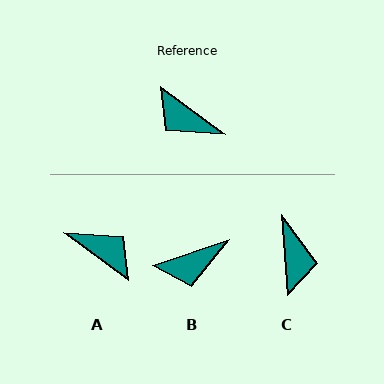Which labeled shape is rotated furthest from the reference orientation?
A, about 180 degrees away.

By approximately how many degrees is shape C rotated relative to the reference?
Approximately 130 degrees counter-clockwise.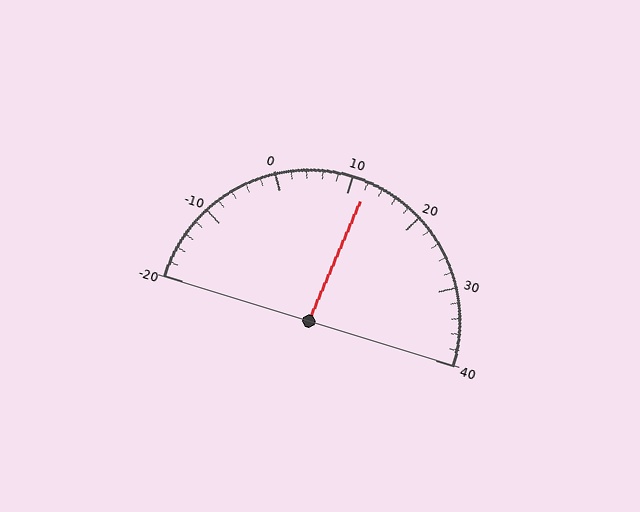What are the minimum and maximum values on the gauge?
The gauge ranges from -20 to 40.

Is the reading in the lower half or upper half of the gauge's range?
The reading is in the upper half of the range (-20 to 40).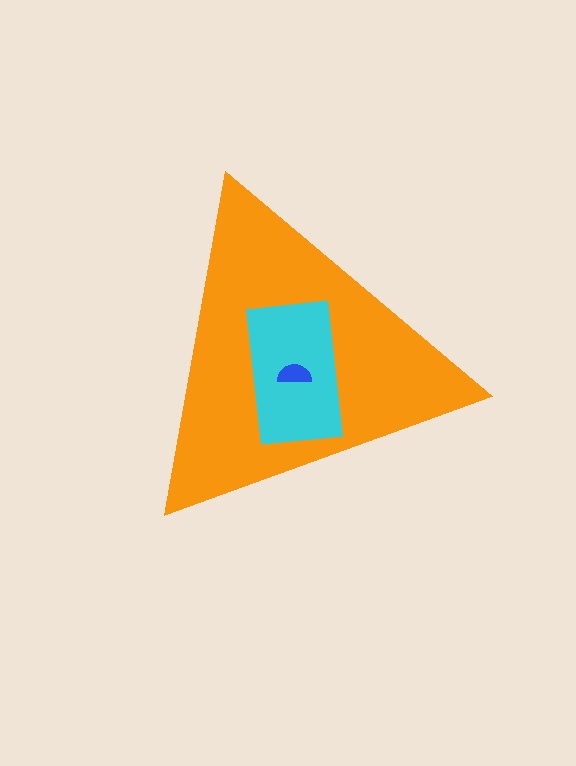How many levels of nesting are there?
3.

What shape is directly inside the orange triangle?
The cyan rectangle.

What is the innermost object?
The blue semicircle.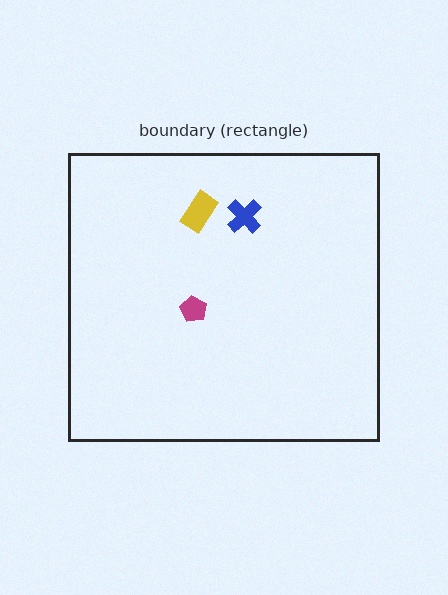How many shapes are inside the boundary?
3 inside, 0 outside.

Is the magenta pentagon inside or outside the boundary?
Inside.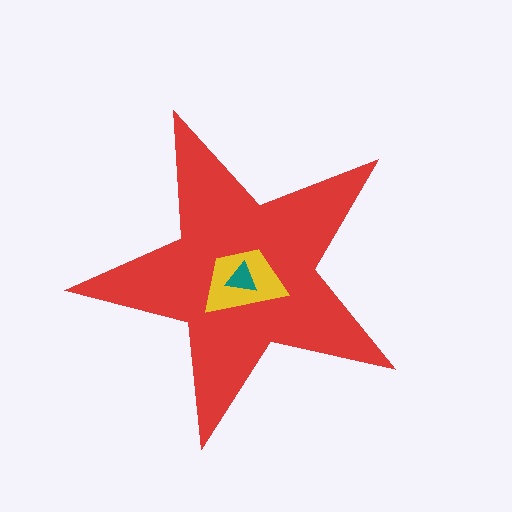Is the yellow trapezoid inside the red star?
Yes.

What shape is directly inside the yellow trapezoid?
The teal triangle.